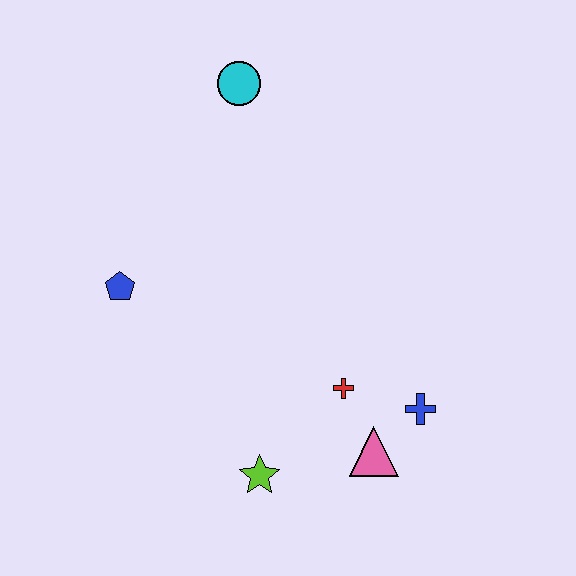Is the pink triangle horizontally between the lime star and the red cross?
No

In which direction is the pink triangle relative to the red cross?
The pink triangle is below the red cross.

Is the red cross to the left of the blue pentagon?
No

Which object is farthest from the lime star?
The cyan circle is farthest from the lime star.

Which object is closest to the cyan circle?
The blue pentagon is closest to the cyan circle.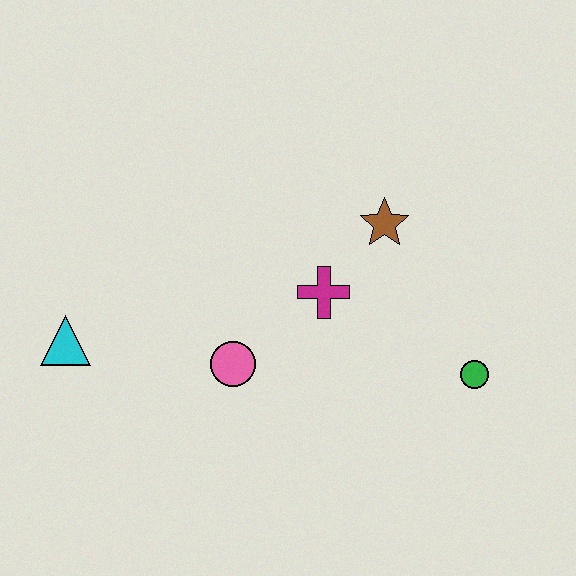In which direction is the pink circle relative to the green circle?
The pink circle is to the left of the green circle.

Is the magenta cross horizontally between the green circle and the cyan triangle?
Yes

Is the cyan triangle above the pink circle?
Yes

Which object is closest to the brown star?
The magenta cross is closest to the brown star.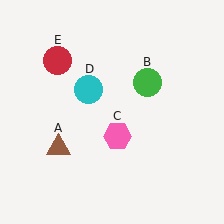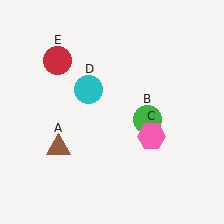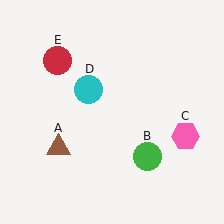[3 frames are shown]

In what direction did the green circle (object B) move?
The green circle (object B) moved down.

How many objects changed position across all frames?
2 objects changed position: green circle (object B), pink hexagon (object C).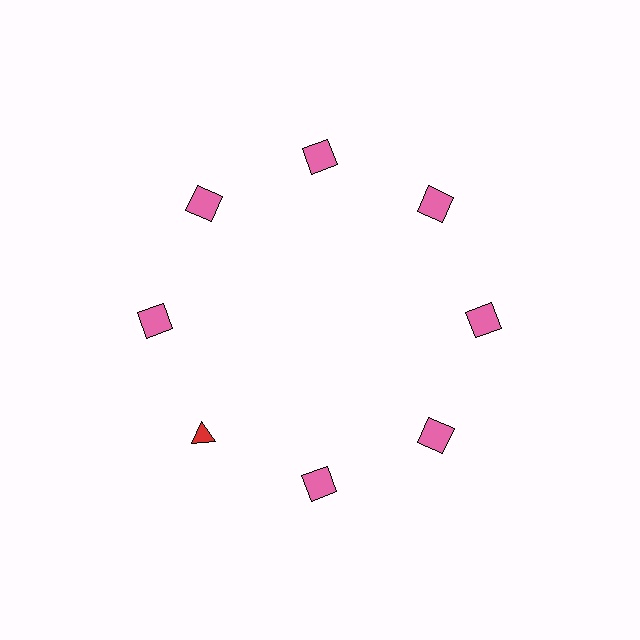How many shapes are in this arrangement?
There are 8 shapes arranged in a ring pattern.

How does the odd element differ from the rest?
It differs in both color (red instead of pink) and shape (triangle instead of square).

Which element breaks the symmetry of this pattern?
The red triangle at roughly the 8 o'clock position breaks the symmetry. All other shapes are pink squares.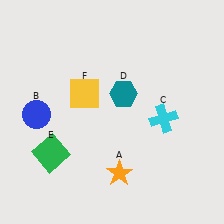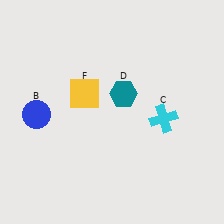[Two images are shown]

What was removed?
The orange star (A), the green square (E) were removed in Image 2.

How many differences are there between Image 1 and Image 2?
There are 2 differences between the two images.